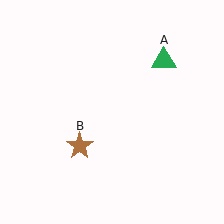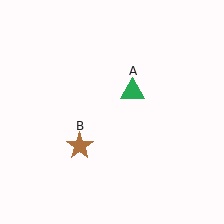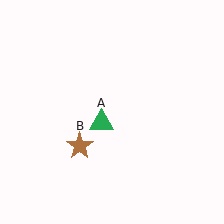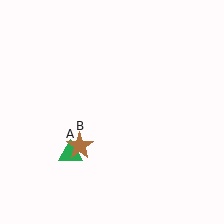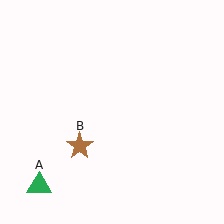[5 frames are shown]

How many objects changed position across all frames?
1 object changed position: green triangle (object A).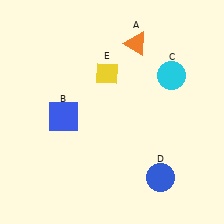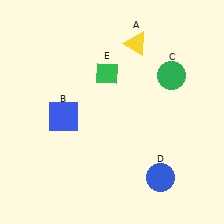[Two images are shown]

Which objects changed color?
A changed from orange to yellow. C changed from cyan to green. E changed from yellow to green.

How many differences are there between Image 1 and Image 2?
There are 3 differences between the two images.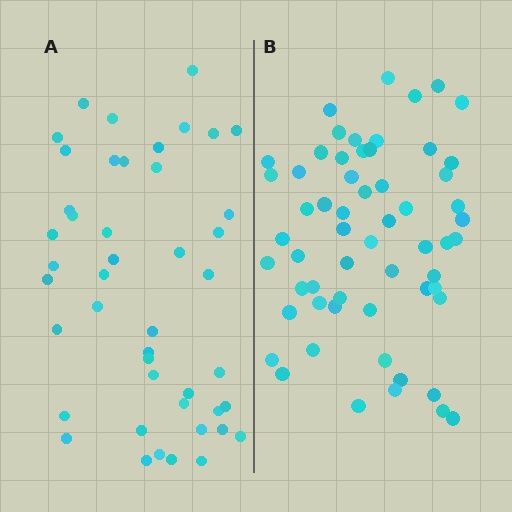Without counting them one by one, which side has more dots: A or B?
Region B (the right region) has more dots.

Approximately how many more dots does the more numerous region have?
Region B has approximately 15 more dots than region A.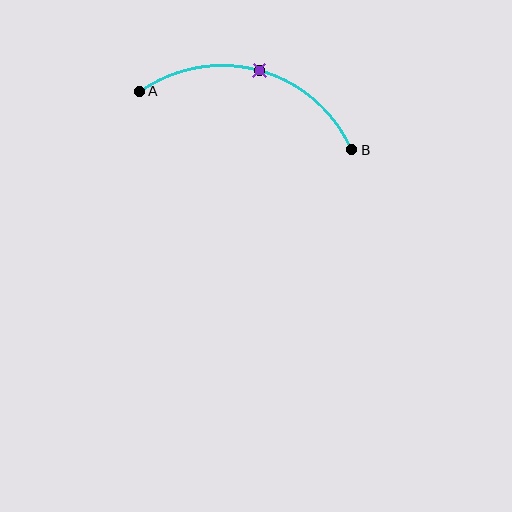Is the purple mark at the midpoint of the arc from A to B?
Yes. The purple mark lies on the arc at equal arc-length from both A and B — it is the arc midpoint.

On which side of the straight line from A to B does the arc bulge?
The arc bulges above the straight line connecting A and B.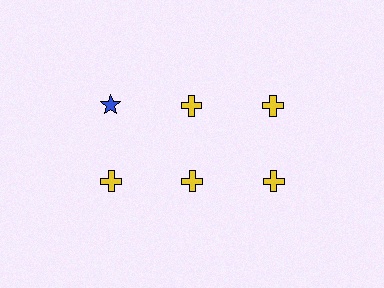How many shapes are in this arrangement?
There are 6 shapes arranged in a grid pattern.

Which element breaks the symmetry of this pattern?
The blue star in the top row, leftmost column breaks the symmetry. All other shapes are yellow crosses.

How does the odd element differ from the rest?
It differs in both color (blue instead of yellow) and shape (star instead of cross).